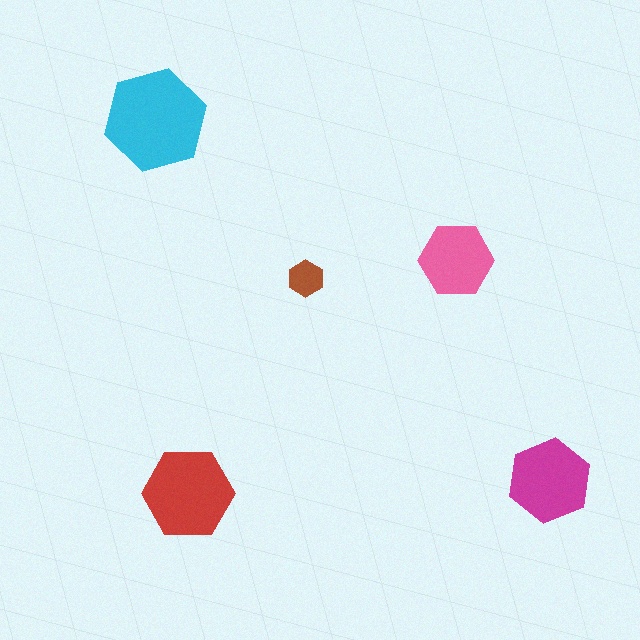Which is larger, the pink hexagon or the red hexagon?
The red one.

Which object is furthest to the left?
The cyan hexagon is leftmost.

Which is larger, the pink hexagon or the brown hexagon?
The pink one.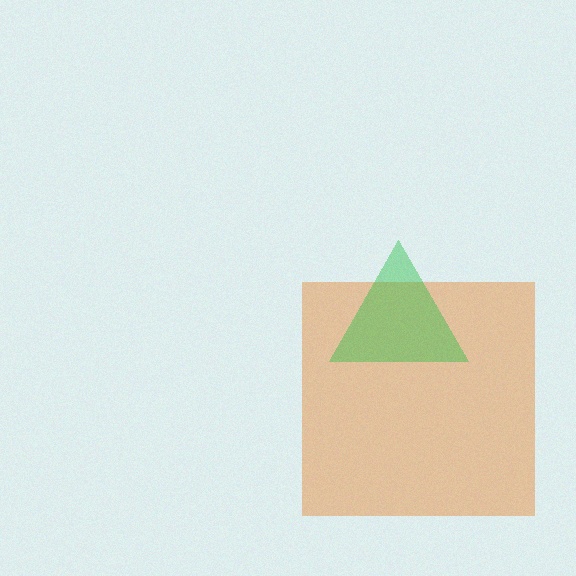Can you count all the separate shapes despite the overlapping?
Yes, there are 2 separate shapes.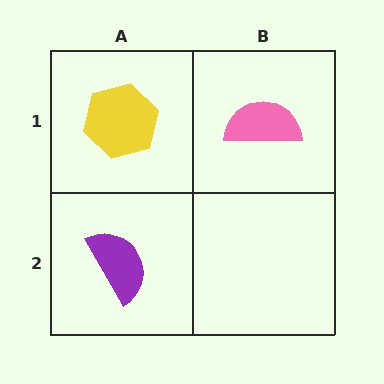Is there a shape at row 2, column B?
No, that cell is empty.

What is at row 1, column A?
A yellow hexagon.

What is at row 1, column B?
A pink semicircle.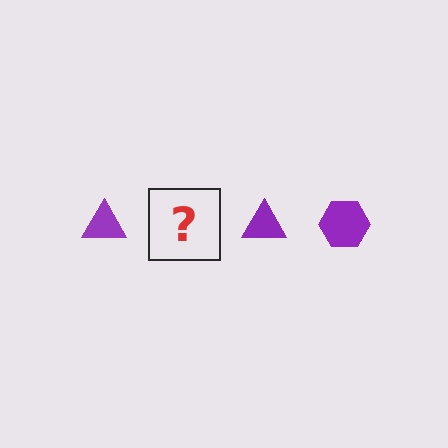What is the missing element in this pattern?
The missing element is a purple hexagon.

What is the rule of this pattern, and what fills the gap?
The rule is that the pattern cycles through triangle, hexagon shapes in purple. The gap should be filled with a purple hexagon.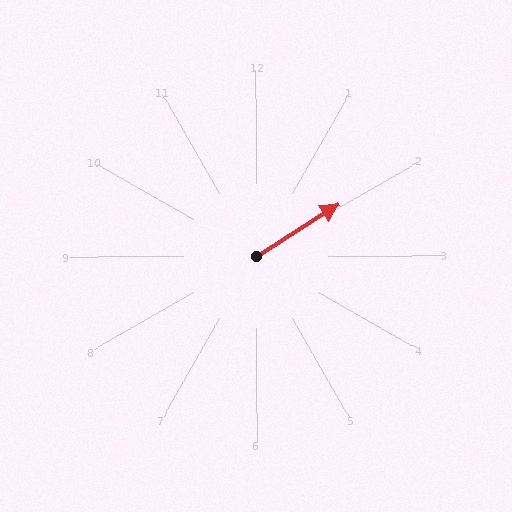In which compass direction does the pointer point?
Northeast.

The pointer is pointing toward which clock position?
Roughly 2 o'clock.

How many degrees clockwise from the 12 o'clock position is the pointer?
Approximately 58 degrees.